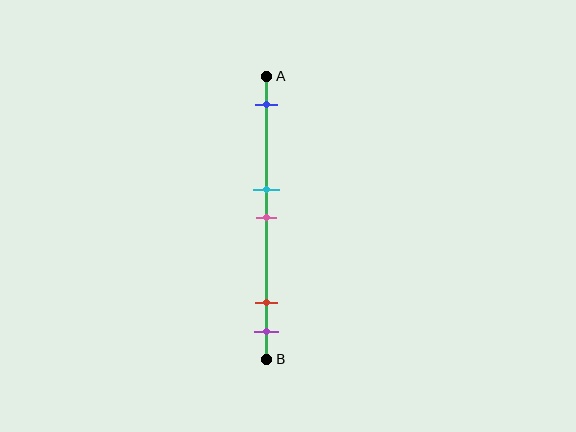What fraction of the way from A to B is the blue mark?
The blue mark is approximately 10% (0.1) of the way from A to B.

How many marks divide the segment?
There are 5 marks dividing the segment.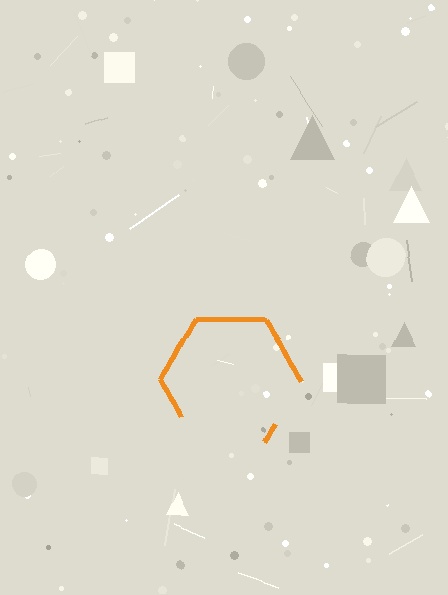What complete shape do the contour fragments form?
The contour fragments form a hexagon.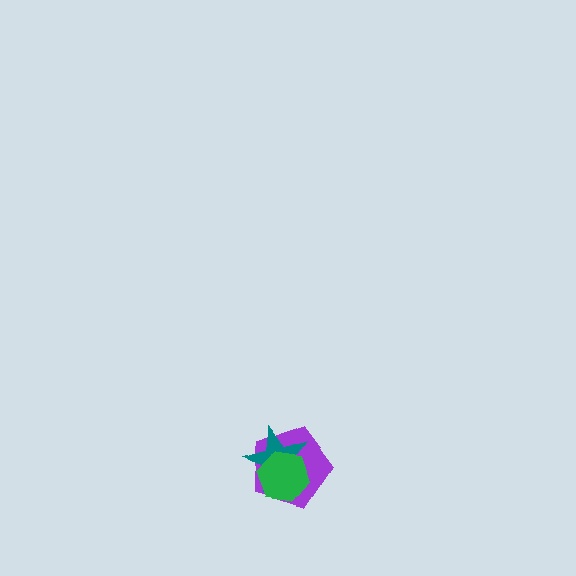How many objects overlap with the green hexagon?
2 objects overlap with the green hexagon.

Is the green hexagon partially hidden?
No, no other shape covers it.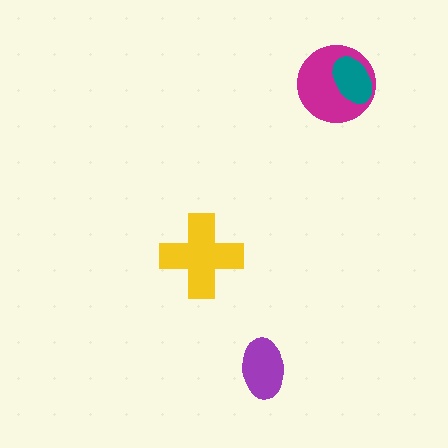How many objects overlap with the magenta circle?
1 object overlaps with the magenta circle.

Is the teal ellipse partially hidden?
No, no other shape covers it.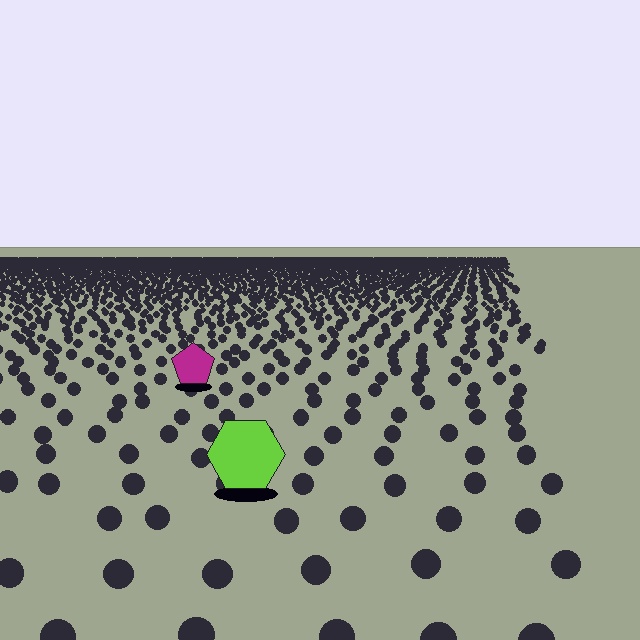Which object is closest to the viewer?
The lime hexagon is closest. The texture marks near it are larger and more spread out.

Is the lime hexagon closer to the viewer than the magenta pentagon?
Yes. The lime hexagon is closer — you can tell from the texture gradient: the ground texture is coarser near it.